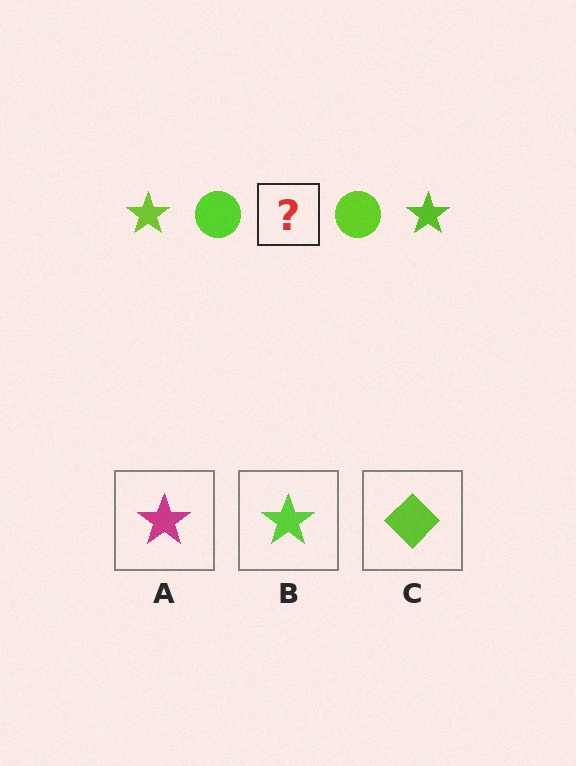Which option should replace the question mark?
Option B.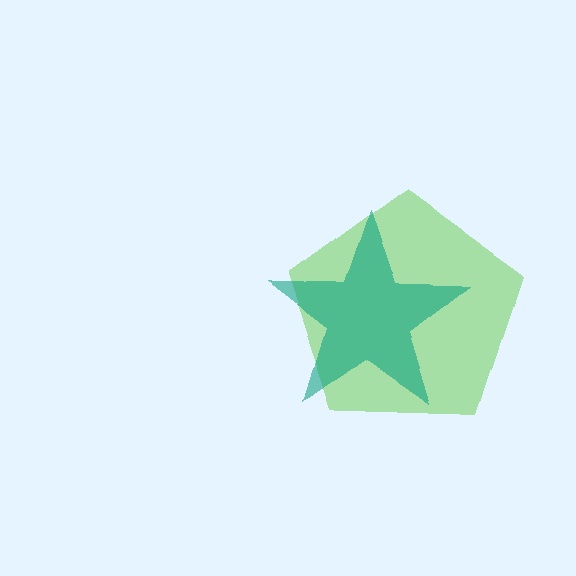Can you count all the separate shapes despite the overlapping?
Yes, there are 2 separate shapes.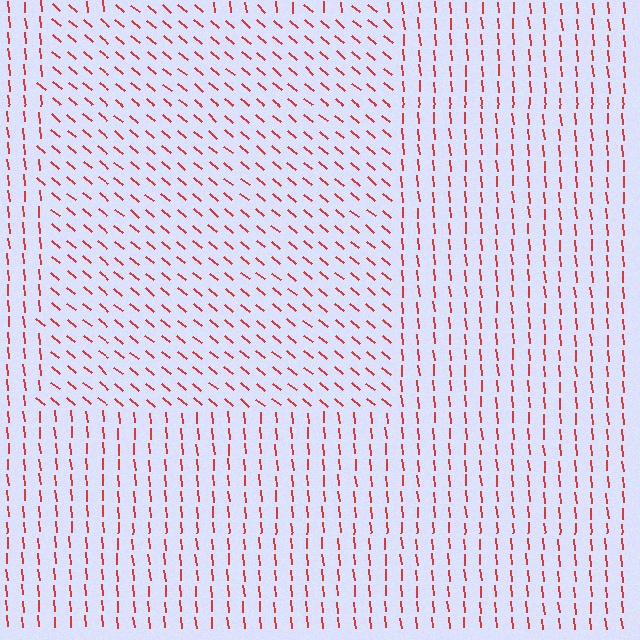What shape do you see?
I see a rectangle.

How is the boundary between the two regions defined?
The boundary is defined purely by a change in line orientation (approximately 45 degrees difference). All lines are the same color and thickness.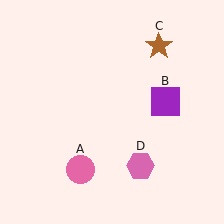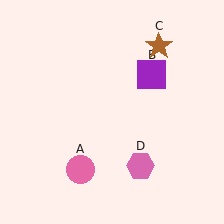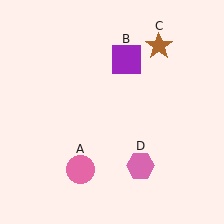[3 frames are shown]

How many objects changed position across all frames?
1 object changed position: purple square (object B).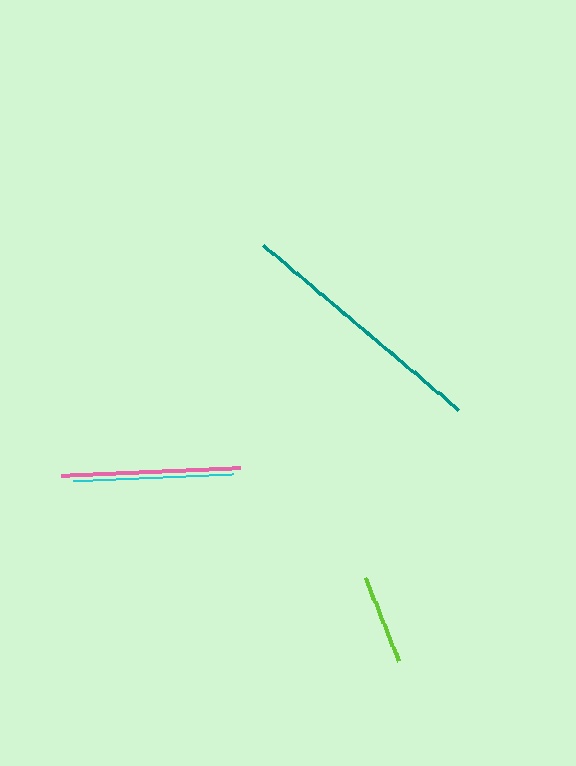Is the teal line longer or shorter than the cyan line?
The teal line is longer than the cyan line.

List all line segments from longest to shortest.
From longest to shortest: teal, pink, cyan, lime.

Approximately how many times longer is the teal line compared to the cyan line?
The teal line is approximately 1.6 times the length of the cyan line.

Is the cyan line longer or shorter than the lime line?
The cyan line is longer than the lime line.